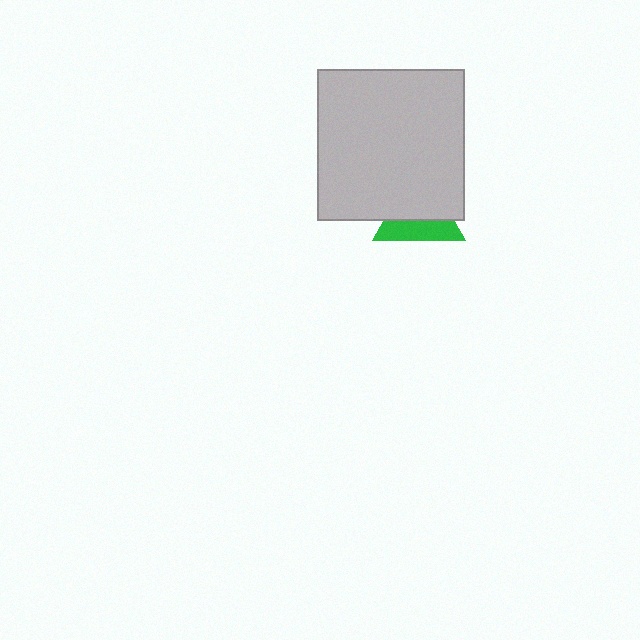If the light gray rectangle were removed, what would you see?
You would see the complete green triangle.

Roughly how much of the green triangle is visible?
A small part of it is visible (roughly 42%).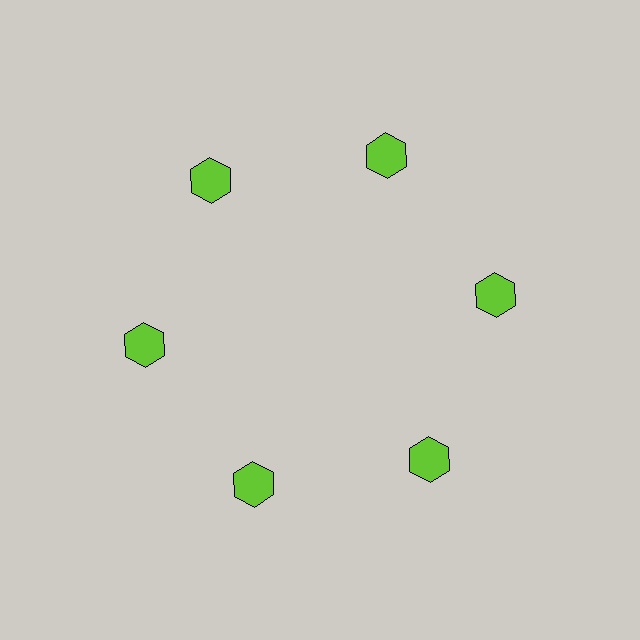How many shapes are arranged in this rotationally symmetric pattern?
There are 6 shapes, arranged in 6 groups of 1.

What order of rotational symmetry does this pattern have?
This pattern has 6-fold rotational symmetry.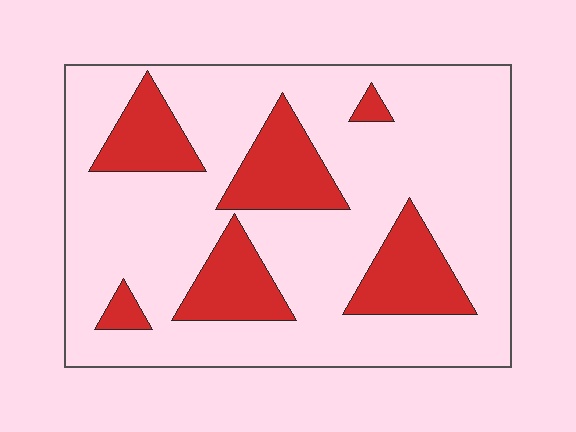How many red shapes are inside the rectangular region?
6.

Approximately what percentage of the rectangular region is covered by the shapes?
Approximately 25%.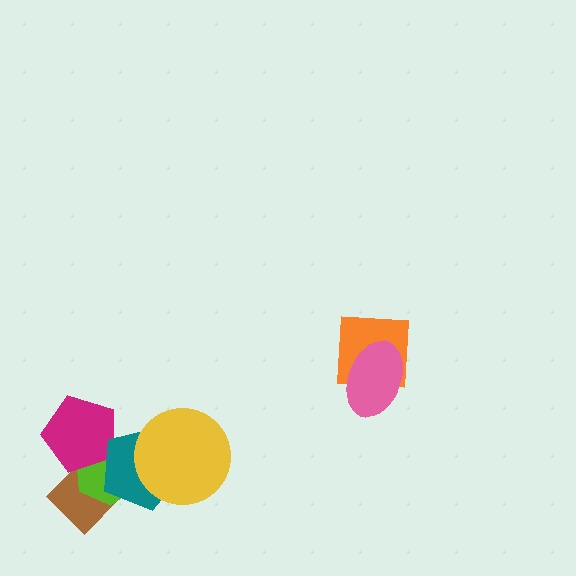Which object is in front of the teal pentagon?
The yellow circle is in front of the teal pentagon.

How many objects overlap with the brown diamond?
3 objects overlap with the brown diamond.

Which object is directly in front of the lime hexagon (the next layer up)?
The magenta pentagon is directly in front of the lime hexagon.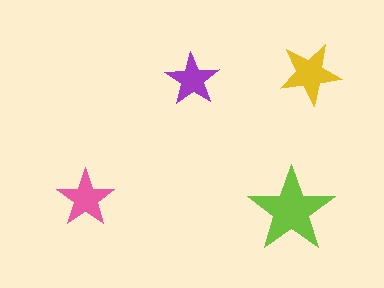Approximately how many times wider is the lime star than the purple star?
About 1.5 times wider.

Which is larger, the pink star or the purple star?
The pink one.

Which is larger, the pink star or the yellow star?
The yellow one.